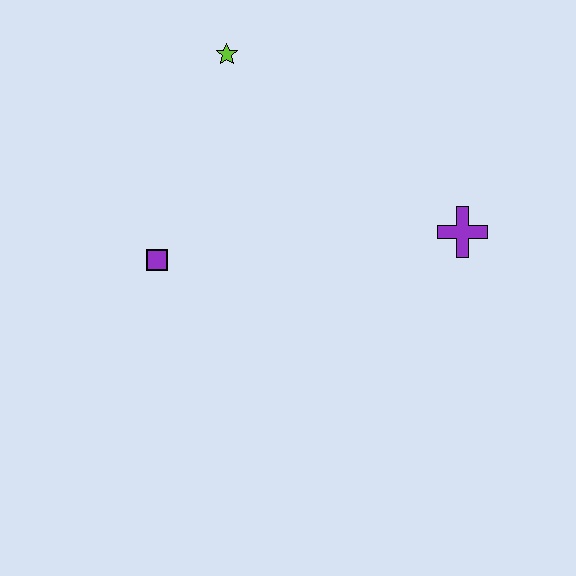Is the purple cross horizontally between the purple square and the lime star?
No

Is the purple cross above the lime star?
No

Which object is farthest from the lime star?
The purple cross is farthest from the lime star.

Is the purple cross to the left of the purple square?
No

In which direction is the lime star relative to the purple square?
The lime star is above the purple square.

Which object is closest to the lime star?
The purple square is closest to the lime star.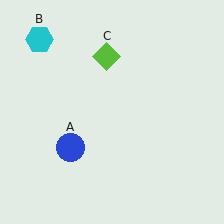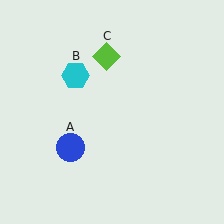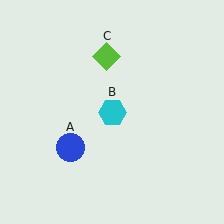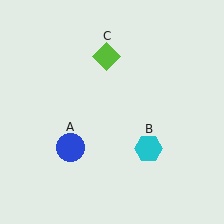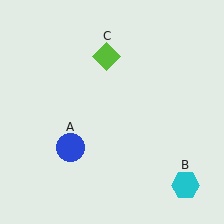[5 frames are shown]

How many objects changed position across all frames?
1 object changed position: cyan hexagon (object B).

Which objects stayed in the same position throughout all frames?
Blue circle (object A) and lime diamond (object C) remained stationary.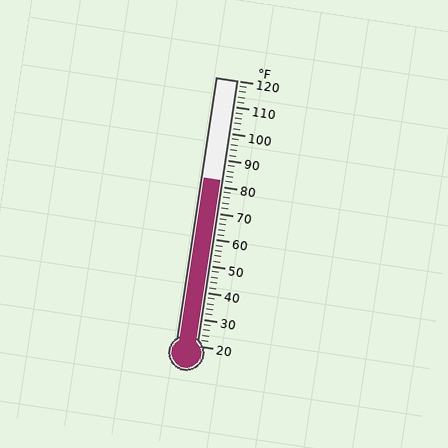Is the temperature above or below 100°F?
The temperature is below 100°F.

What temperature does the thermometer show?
The thermometer shows approximately 82°F.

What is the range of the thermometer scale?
The thermometer scale ranges from 20°F to 120°F.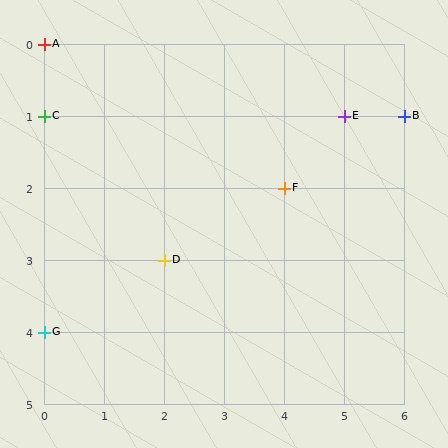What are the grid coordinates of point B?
Point B is at grid coordinates (6, 1).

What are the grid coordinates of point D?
Point D is at grid coordinates (2, 3).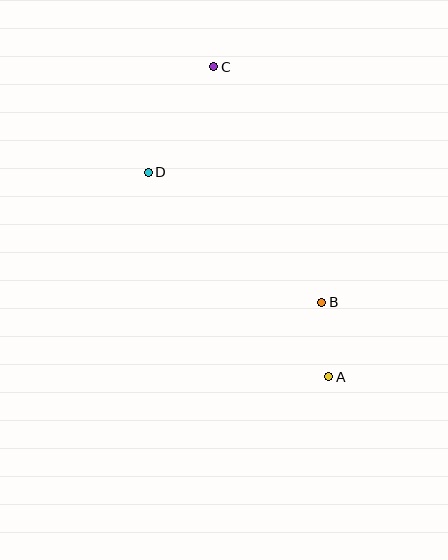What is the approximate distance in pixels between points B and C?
The distance between B and C is approximately 259 pixels.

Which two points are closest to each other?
Points A and B are closest to each other.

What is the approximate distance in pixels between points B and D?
The distance between B and D is approximately 217 pixels.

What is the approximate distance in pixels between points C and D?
The distance between C and D is approximately 124 pixels.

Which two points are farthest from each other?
Points A and C are farthest from each other.